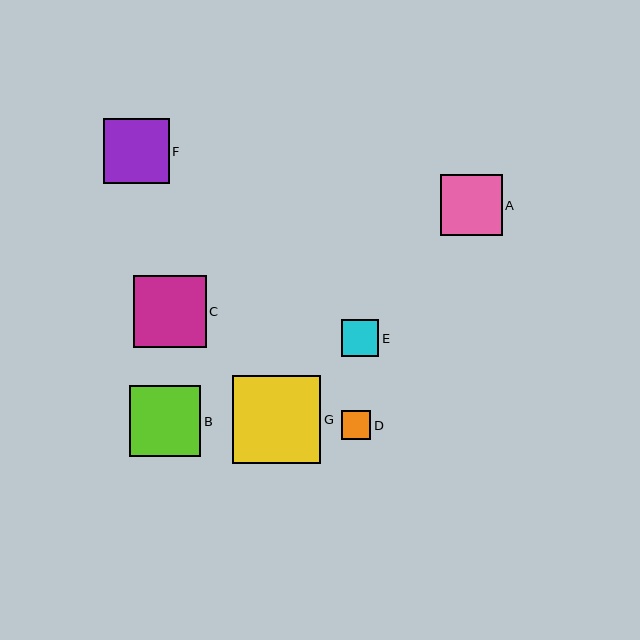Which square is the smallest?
Square D is the smallest with a size of approximately 29 pixels.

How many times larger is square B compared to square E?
Square B is approximately 1.9 times the size of square E.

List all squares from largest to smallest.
From largest to smallest: G, C, B, F, A, E, D.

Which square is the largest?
Square G is the largest with a size of approximately 88 pixels.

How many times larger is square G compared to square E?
Square G is approximately 2.4 times the size of square E.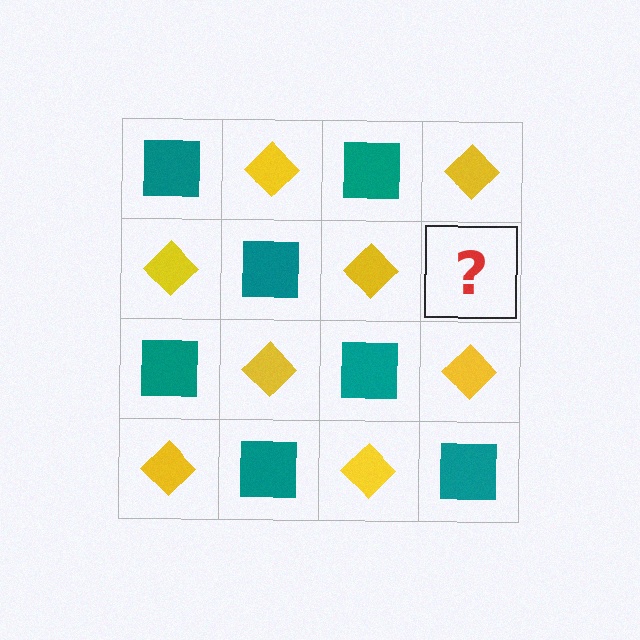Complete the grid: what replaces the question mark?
The question mark should be replaced with a teal square.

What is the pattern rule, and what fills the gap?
The rule is that it alternates teal square and yellow diamond in a checkerboard pattern. The gap should be filled with a teal square.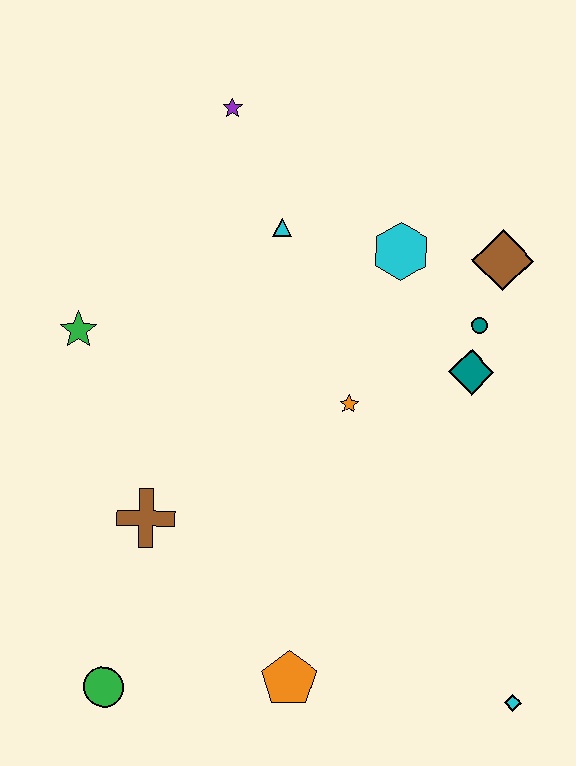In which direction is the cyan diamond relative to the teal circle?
The cyan diamond is below the teal circle.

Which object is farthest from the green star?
The cyan diamond is farthest from the green star.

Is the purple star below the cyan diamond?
No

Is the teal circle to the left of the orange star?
No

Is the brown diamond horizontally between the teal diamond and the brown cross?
No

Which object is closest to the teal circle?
The teal diamond is closest to the teal circle.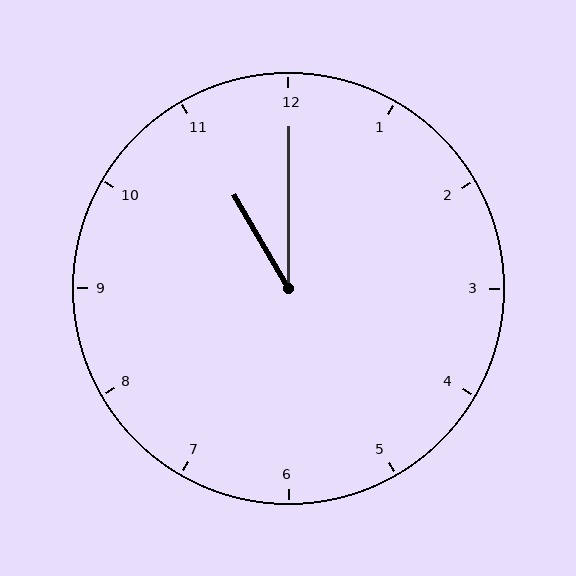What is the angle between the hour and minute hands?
Approximately 30 degrees.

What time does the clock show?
11:00.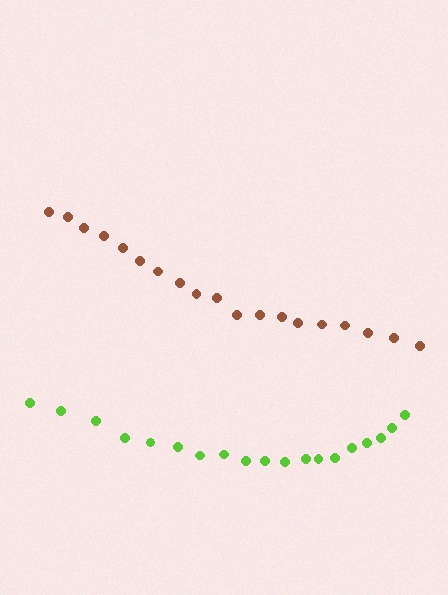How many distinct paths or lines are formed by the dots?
There are 2 distinct paths.